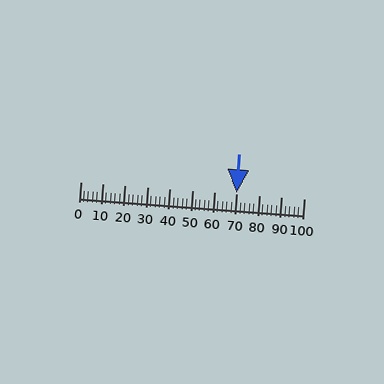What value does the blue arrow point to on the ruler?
The blue arrow points to approximately 70.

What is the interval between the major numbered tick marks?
The major tick marks are spaced 10 units apart.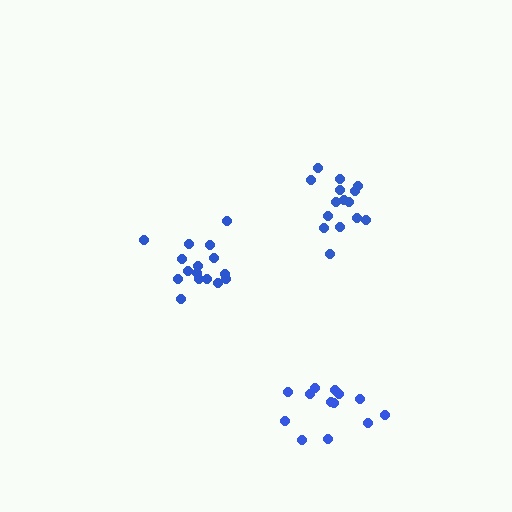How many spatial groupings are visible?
There are 3 spatial groupings.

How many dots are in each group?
Group 1: 16 dots, Group 2: 13 dots, Group 3: 15 dots (44 total).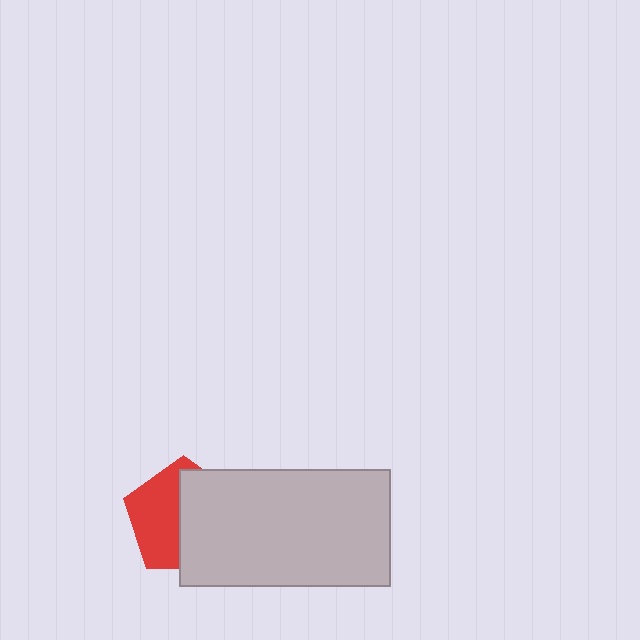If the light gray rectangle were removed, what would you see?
You would see the complete red pentagon.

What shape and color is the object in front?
The object in front is a light gray rectangle.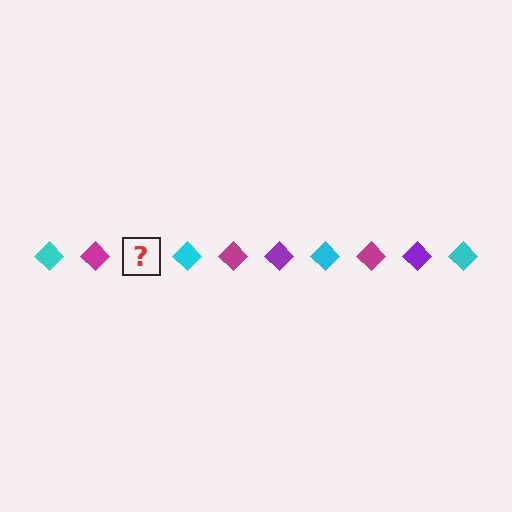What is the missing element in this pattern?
The missing element is a purple diamond.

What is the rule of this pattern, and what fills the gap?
The rule is that the pattern cycles through cyan, magenta, purple diamonds. The gap should be filled with a purple diamond.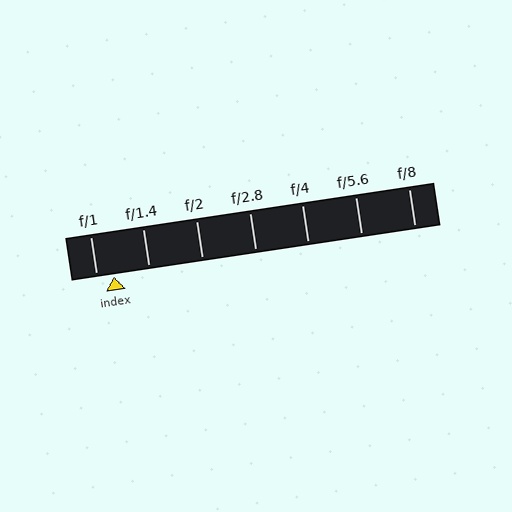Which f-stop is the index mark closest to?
The index mark is closest to f/1.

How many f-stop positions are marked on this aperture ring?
There are 7 f-stop positions marked.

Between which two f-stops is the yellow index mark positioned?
The index mark is between f/1 and f/1.4.